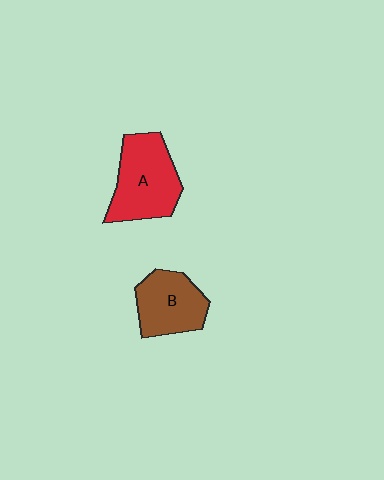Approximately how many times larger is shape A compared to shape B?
Approximately 1.3 times.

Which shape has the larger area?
Shape A (red).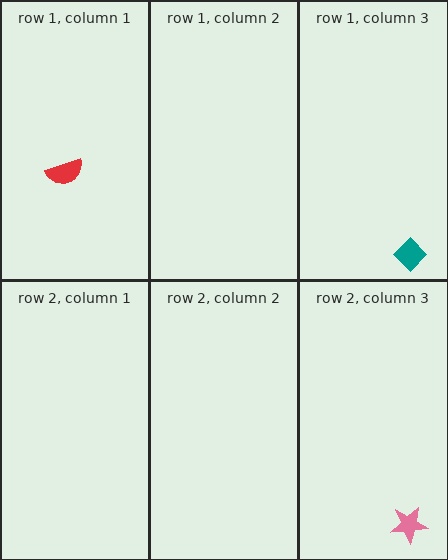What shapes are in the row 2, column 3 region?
The pink star.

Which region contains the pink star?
The row 2, column 3 region.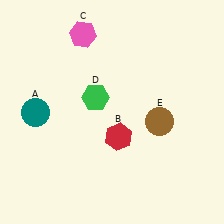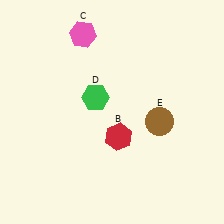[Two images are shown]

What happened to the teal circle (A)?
The teal circle (A) was removed in Image 2. It was in the bottom-left area of Image 1.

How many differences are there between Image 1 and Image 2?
There is 1 difference between the two images.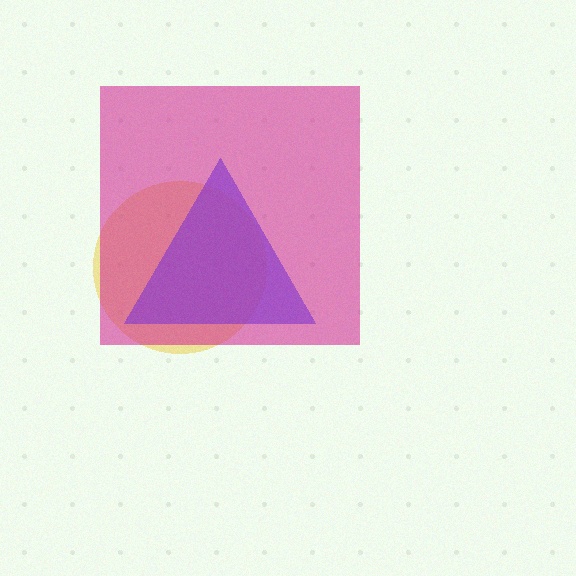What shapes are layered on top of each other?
The layered shapes are: a yellow circle, a magenta square, a purple triangle.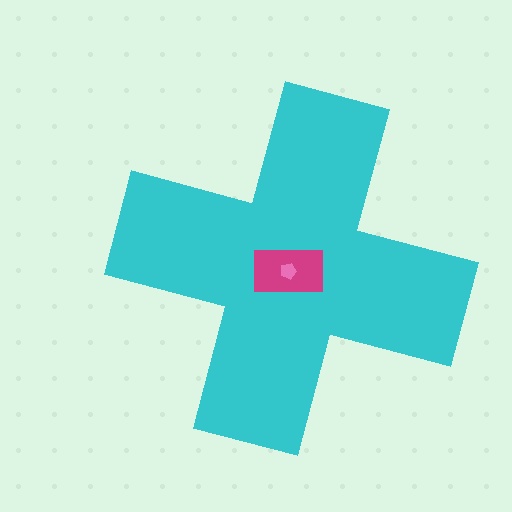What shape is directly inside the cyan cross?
The magenta rectangle.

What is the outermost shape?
The cyan cross.